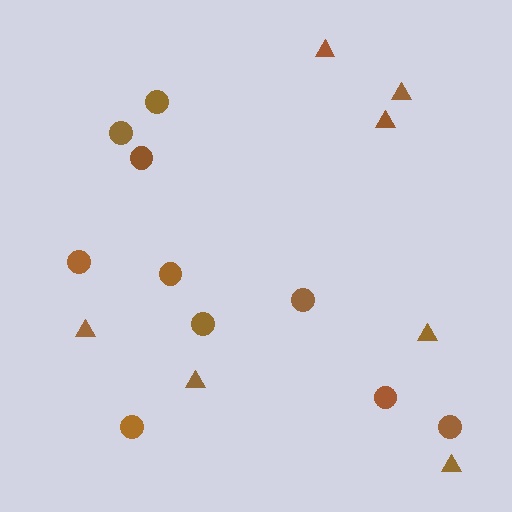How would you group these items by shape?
There are 2 groups: one group of triangles (7) and one group of circles (10).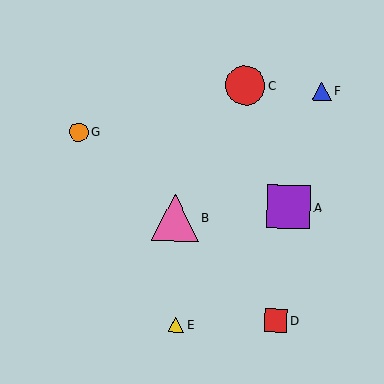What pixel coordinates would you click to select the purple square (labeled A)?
Click at (289, 207) to select the purple square A.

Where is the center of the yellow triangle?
The center of the yellow triangle is at (176, 325).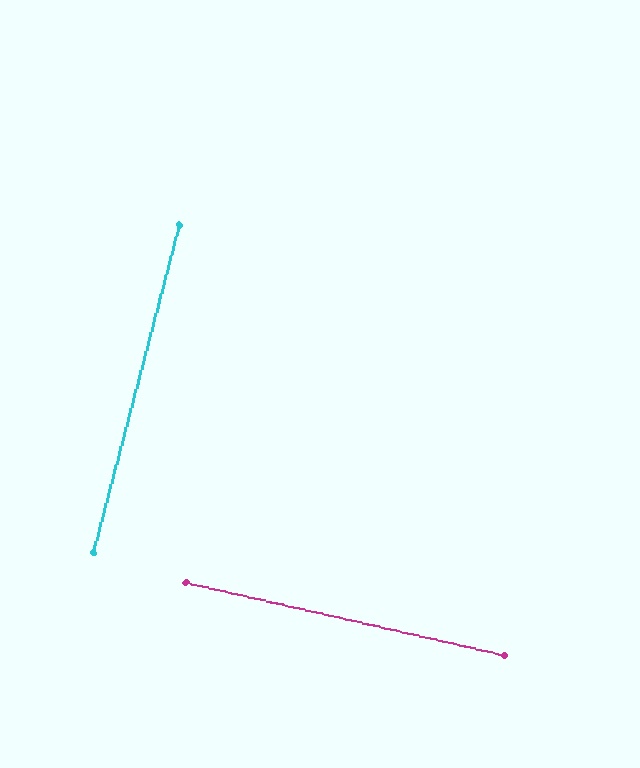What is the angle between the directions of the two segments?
Approximately 88 degrees.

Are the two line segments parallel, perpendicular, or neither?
Perpendicular — they meet at approximately 88°.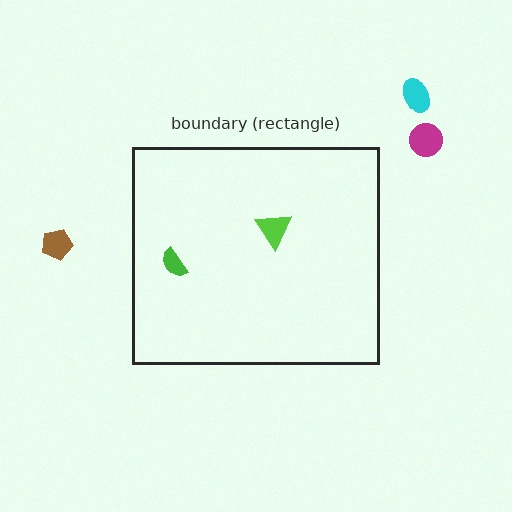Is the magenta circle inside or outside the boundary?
Outside.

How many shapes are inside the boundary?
2 inside, 3 outside.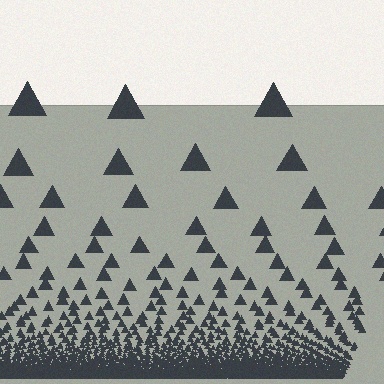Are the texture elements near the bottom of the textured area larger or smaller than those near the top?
Smaller. The gradient is inverted — elements near the bottom are smaller and denser.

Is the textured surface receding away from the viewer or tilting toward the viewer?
The surface appears to tilt toward the viewer. Texture elements get larger and sparser toward the top.